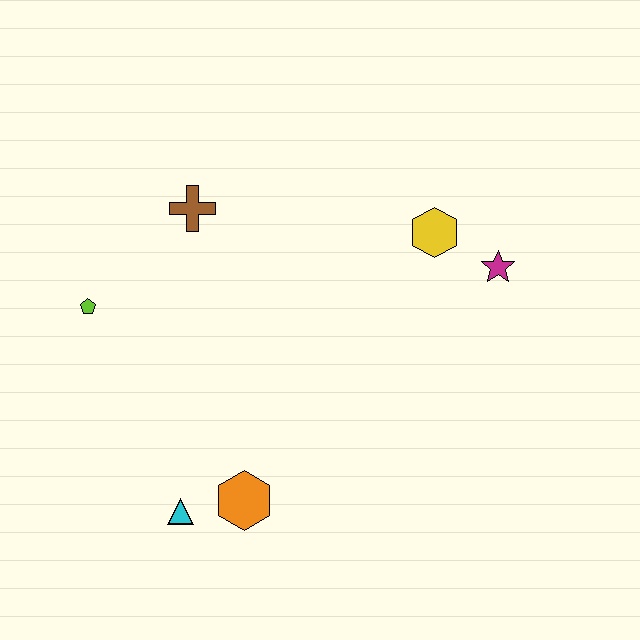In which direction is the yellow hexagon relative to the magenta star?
The yellow hexagon is to the left of the magenta star.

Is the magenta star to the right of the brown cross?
Yes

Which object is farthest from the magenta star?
The lime pentagon is farthest from the magenta star.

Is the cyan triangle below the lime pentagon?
Yes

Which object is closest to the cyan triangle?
The orange hexagon is closest to the cyan triangle.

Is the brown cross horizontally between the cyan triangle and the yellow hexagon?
Yes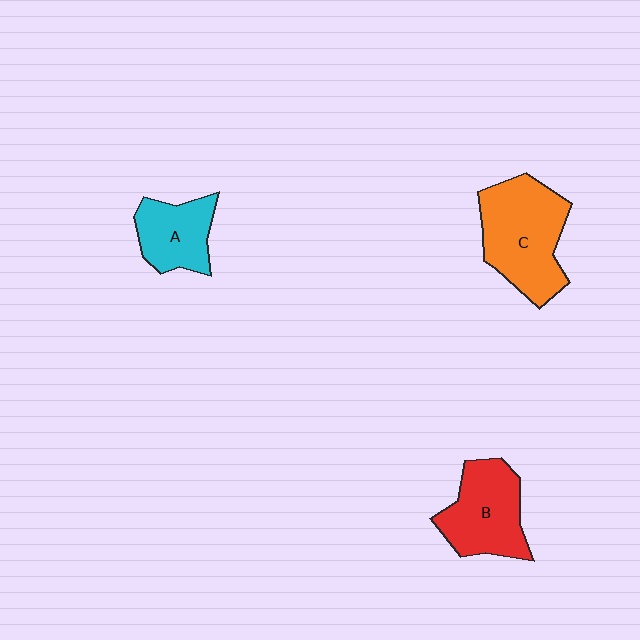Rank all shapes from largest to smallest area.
From largest to smallest: C (orange), B (red), A (cyan).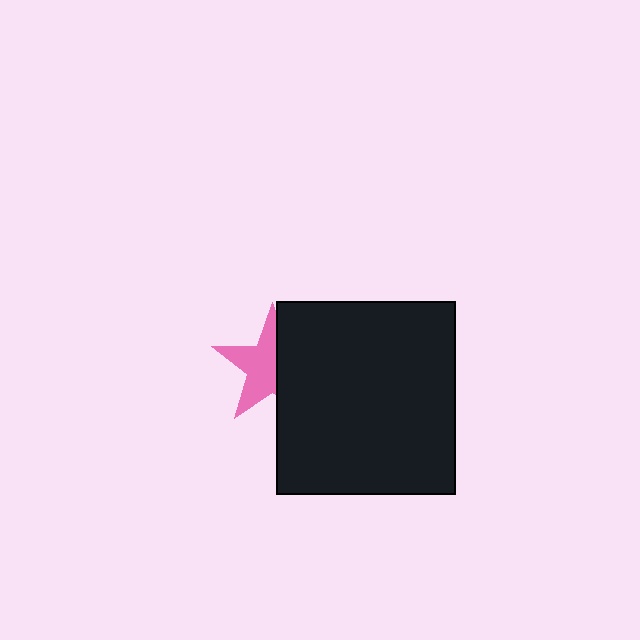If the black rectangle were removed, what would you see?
You would see the complete pink star.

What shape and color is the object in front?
The object in front is a black rectangle.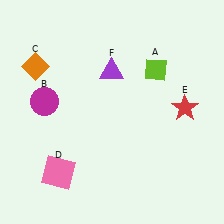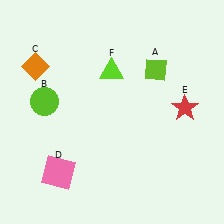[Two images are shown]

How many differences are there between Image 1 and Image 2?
There are 2 differences between the two images.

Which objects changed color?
B changed from magenta to lime. F changed from purple to lime.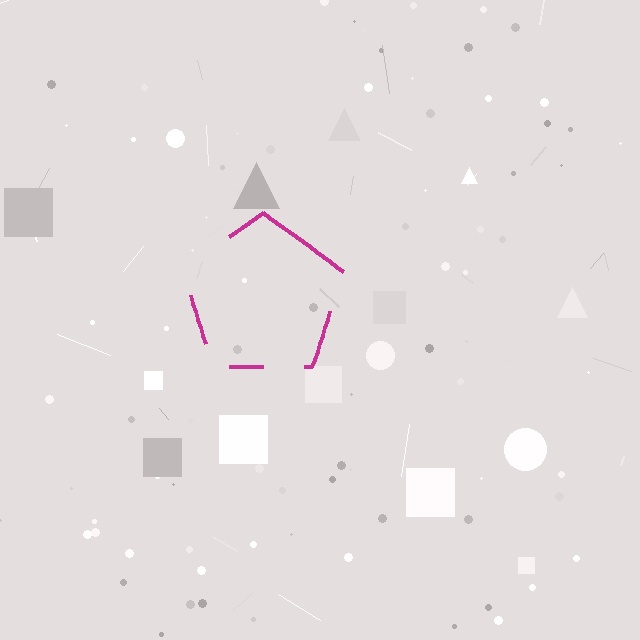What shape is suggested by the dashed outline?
The dashed outline suggests a pentagon.